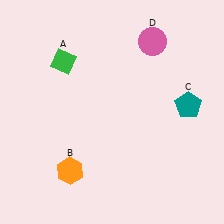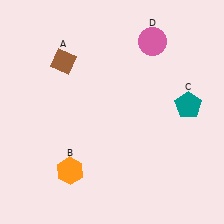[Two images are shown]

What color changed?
The diamond (A) changed from green in Image 1 to brown in Image 2.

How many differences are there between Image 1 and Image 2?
There is 1 difference between the two images.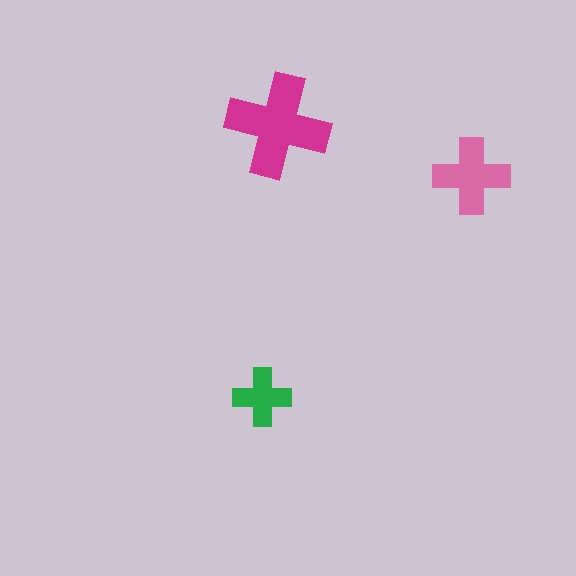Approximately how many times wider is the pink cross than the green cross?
About 1.5 times wider.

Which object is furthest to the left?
The green cross is leftmost.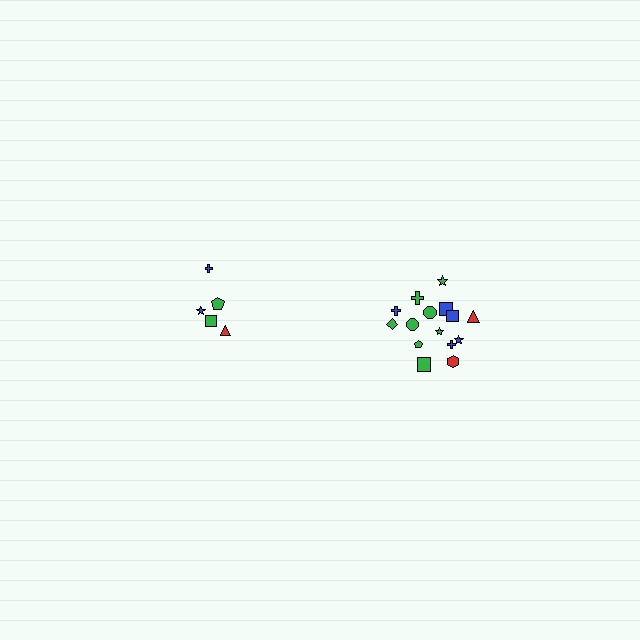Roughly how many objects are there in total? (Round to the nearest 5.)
Roughly 20 objects in total.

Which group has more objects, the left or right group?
The right group.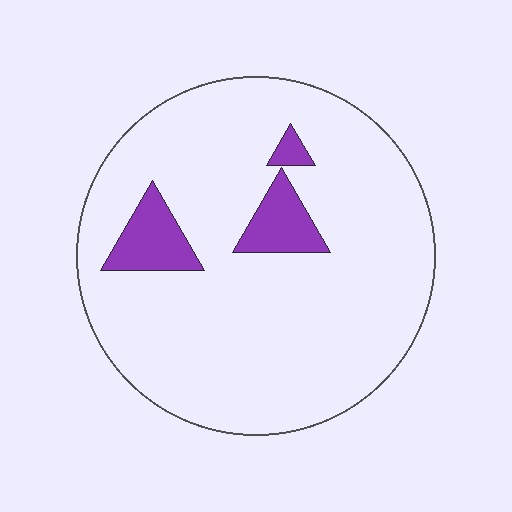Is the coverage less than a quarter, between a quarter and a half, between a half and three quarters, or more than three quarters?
Less than a quarter.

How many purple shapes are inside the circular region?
3.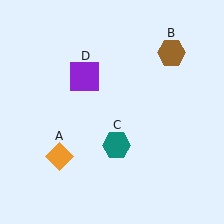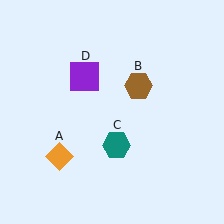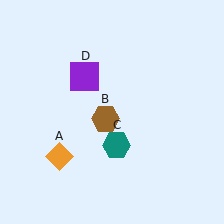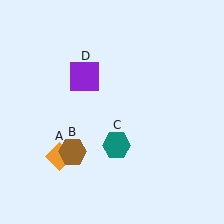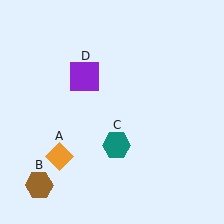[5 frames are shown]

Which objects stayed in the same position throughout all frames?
Orange diamond (object A) and teal hexagon (object C) and purple square (object D) remained stationary.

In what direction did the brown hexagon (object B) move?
The brown hexagon (object B) moved down and to the left.